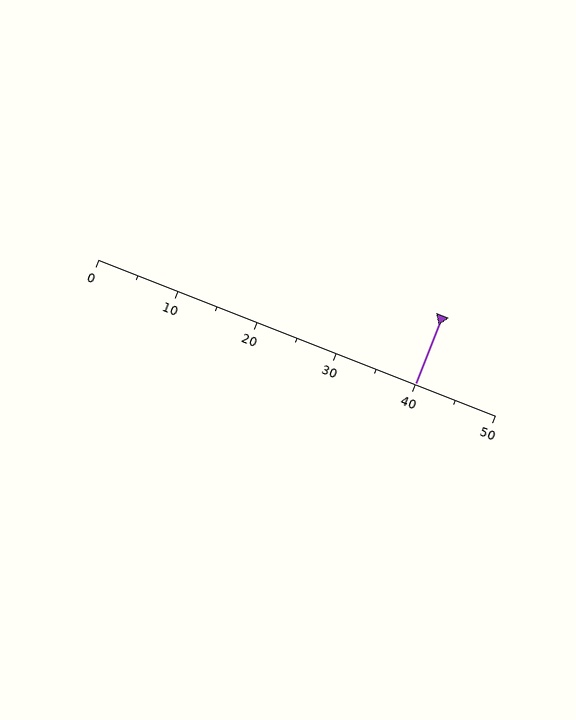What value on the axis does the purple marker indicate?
The marker indicates approximately 40.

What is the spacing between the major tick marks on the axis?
The major ticks are spaced 10 apart.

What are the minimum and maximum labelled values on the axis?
The axis runs from 0 to 50.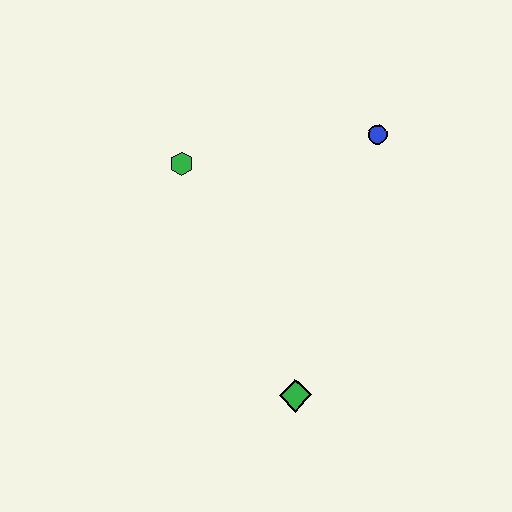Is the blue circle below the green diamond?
No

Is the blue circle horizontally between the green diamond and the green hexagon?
No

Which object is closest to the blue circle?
The green hexagon is closest to the blue circle.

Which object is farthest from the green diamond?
The blue circle is farthest from the green diamond.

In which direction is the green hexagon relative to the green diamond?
The green hexagon is above the green diamond.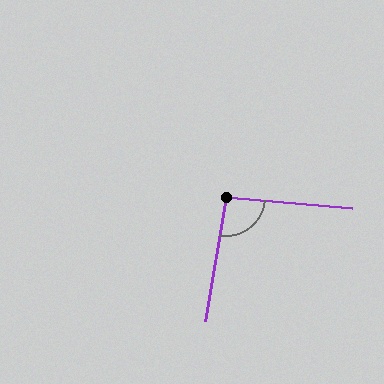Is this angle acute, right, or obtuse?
It is approximately a right angle.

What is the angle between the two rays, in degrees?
Approximately 95 degrees.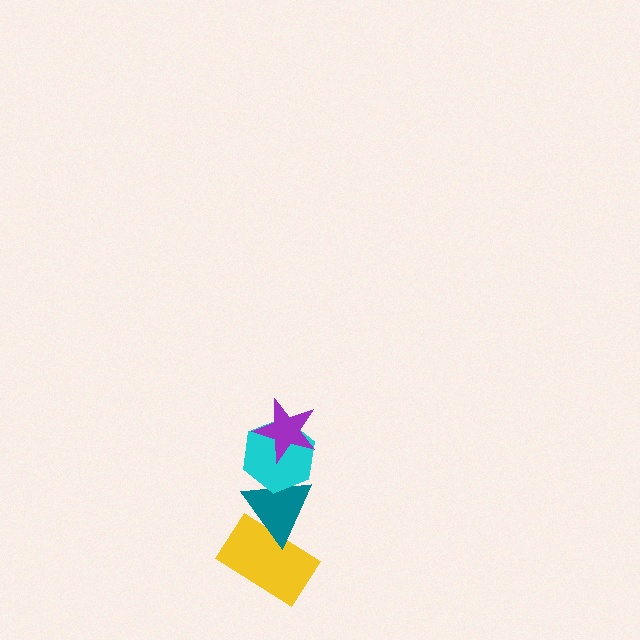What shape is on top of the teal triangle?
The cyan hexagon is on top of the teal triangle.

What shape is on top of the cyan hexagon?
The purple star is on top of the cyan hexagon.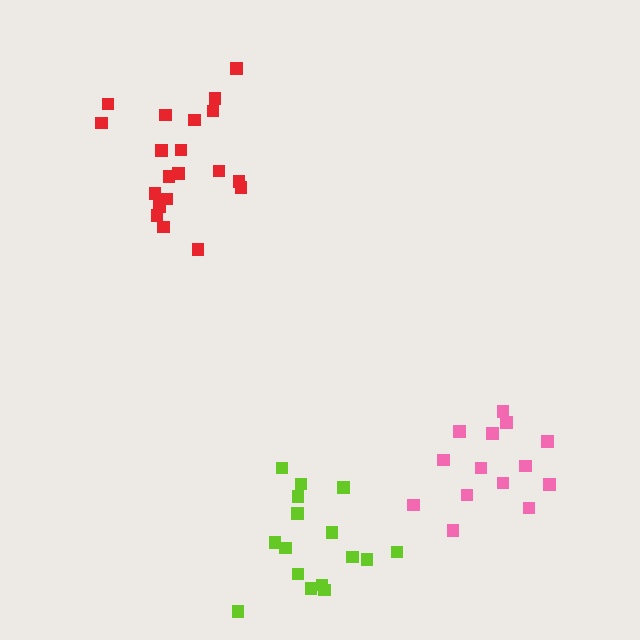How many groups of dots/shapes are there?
There are 3 groups.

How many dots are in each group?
Group 1: 16 dots, Group 2: 20 dots, Group 3: 14 dots (50 total).